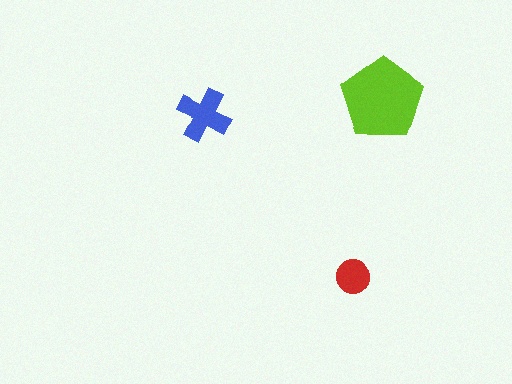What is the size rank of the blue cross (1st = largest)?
2nd.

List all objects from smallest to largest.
The red circle, the blue cross, the lime pentagon.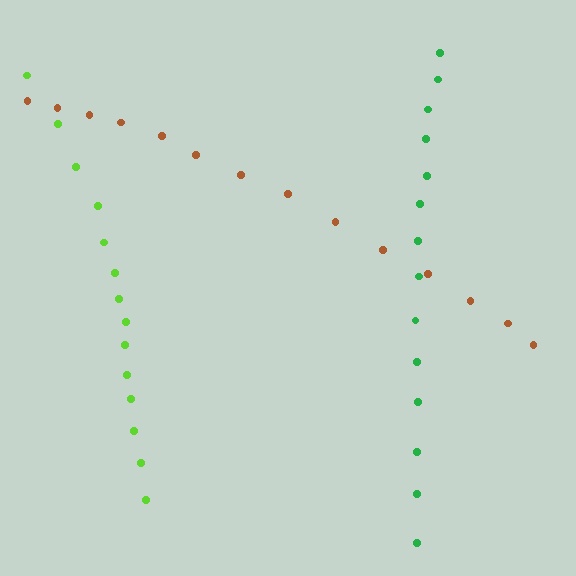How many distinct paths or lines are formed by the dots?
There are 3 distinct paths.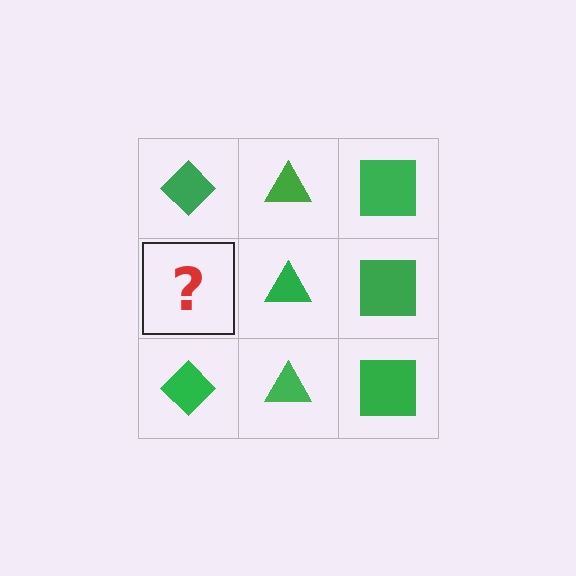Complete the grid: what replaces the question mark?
The question mark should be replaced with a green diamond.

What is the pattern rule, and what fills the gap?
The rule is that each column has a consistent shape. The gap should be filled with a green diamond.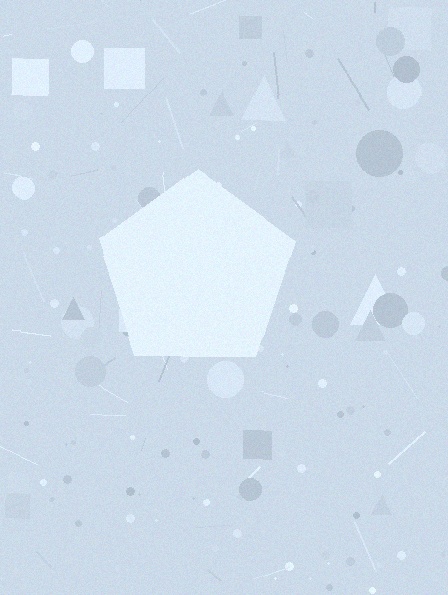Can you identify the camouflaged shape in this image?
The camouflaged shape is a pentagon.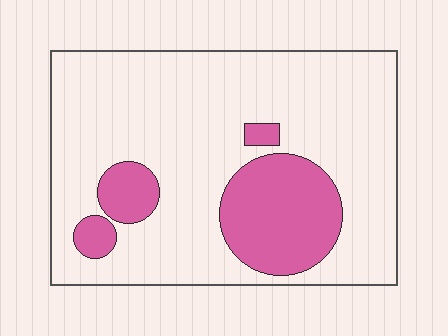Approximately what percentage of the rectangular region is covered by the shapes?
Approximately 20%.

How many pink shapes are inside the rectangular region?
4.